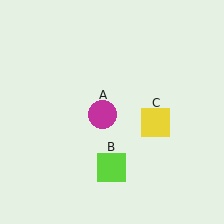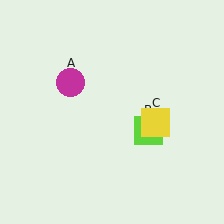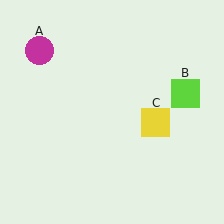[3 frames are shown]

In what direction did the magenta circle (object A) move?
The magenta circle (object A) moved up and to the left.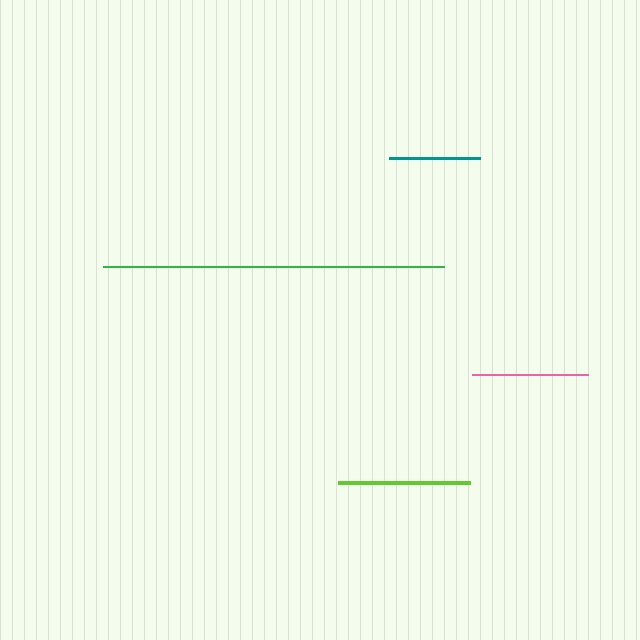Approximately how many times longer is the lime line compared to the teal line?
The lime line is approximately 1.5 times the length of the teal line.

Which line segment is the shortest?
The teal line is the shortest at approximately 91 pixels.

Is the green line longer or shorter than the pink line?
The green line is longer than the pink line.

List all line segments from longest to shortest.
From longest to shortest: green, lime, pink, teal.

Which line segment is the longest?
The green line is the longest at approximately 341 pixels.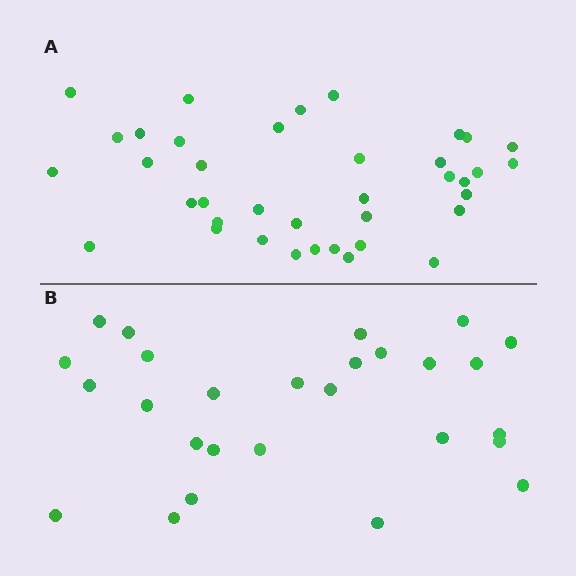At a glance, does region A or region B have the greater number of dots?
Region A (the top region) has more dots.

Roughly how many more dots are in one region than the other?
Region A has roughly 12 or so more dots than region B.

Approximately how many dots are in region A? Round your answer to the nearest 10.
About 40 dots. (The exact count is 38, which rounds to 40.)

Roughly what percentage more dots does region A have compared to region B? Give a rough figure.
About 40% more.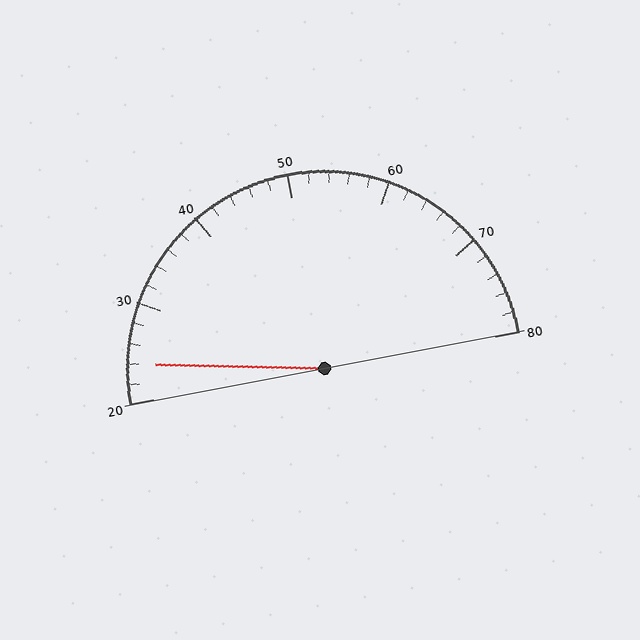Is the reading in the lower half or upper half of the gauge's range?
The reading is in the lower half of the range (20 to 80).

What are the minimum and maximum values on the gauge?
The gauge ranges from 20 to 80.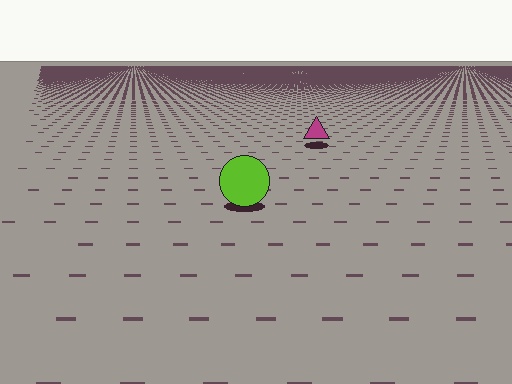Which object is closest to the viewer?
The lime circle is closest. The texture marks near it are larger and more spread out.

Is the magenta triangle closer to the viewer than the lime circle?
No. The lime circle is closer — you can tell from the texture gradient: the ground texture is coarser near it.